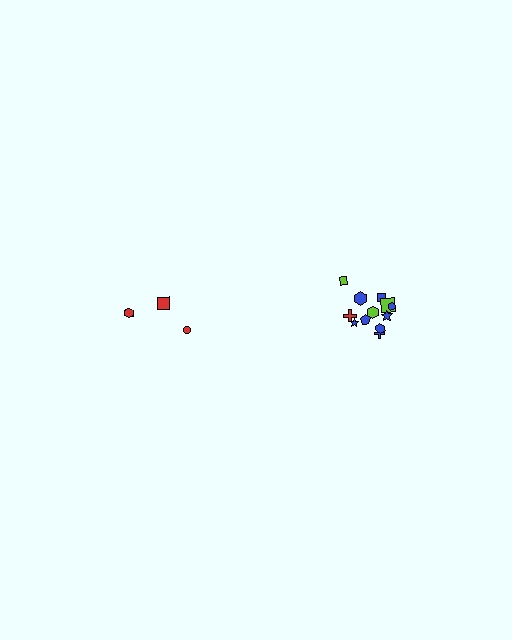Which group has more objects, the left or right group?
The right group.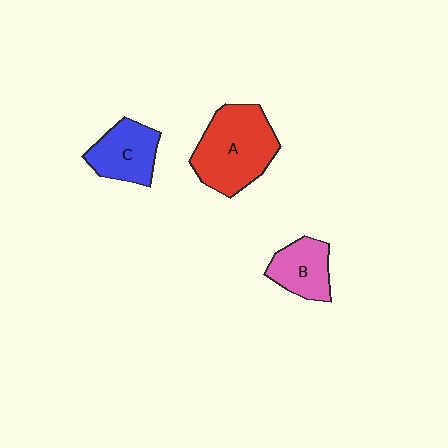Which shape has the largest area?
Shape A (red).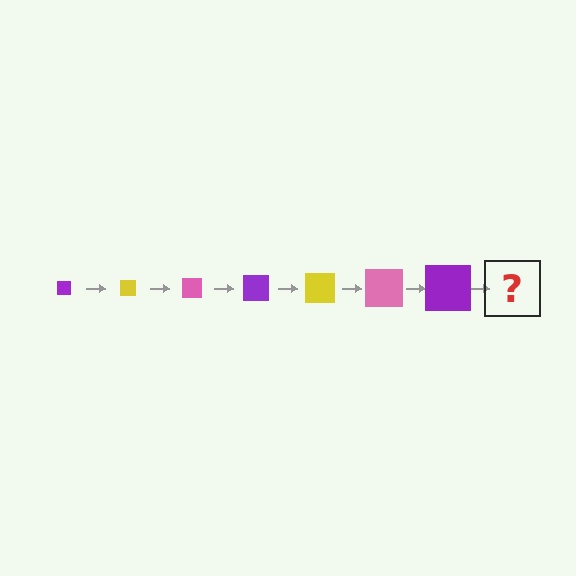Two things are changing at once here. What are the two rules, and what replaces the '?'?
The two rules are that the square grows larger each step and the color cycles through purple, yellow, and pink. The '?' should be a yellow square, larger than the previous one.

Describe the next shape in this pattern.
It should be a yellow square, larger than the previous one.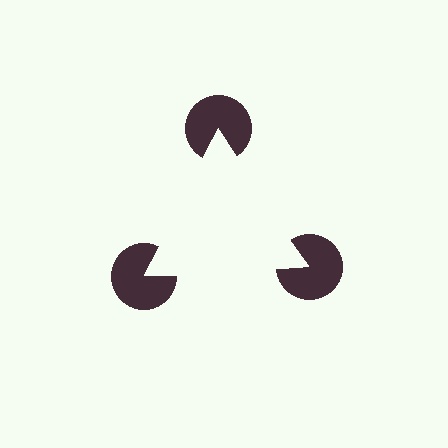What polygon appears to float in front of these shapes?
An illusory triangle — its edges are inferred from the aligned wedge cuts in the pac-man discs, not physically drawn.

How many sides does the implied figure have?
3 sides.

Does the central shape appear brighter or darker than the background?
It typically appears slightly brighter than the background, even though no actual brightness change is drawn.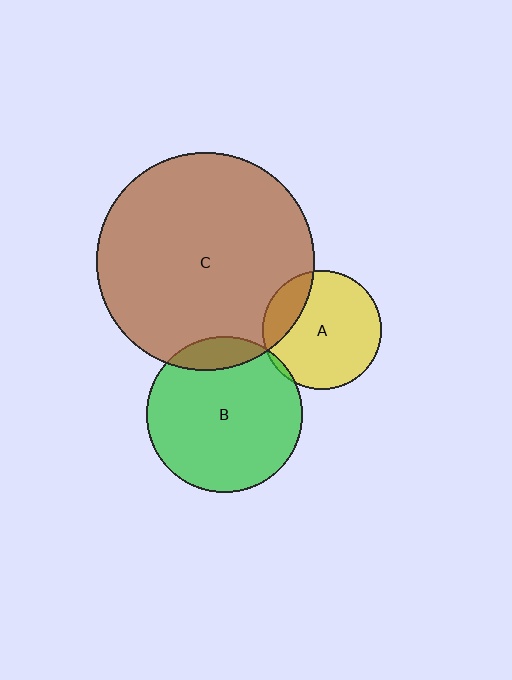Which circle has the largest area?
Circle C (brown).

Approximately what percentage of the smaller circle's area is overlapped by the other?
Approximately 5%.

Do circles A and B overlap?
Yes.